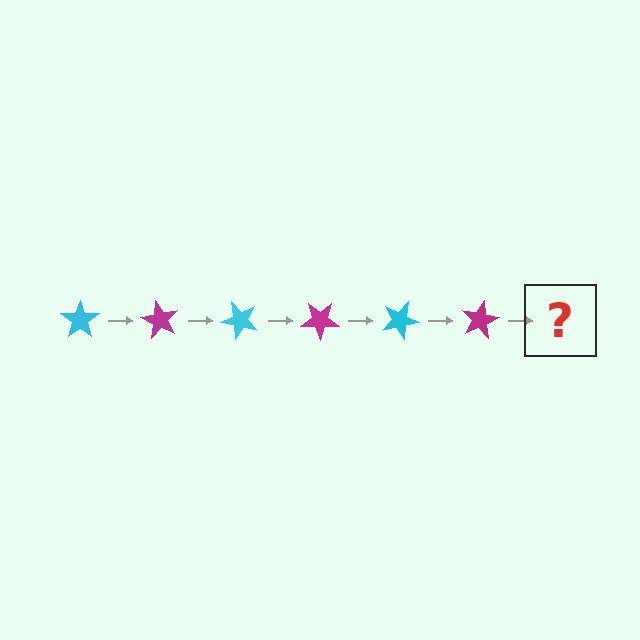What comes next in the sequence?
The next element should be a cyan star, rotated 360 degrees from the start.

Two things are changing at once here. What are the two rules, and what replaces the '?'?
The two rules are that it rotates 60 degrees each step and the color cycles through cyan and magenta. The '?' should be a cyan star, rotated 360 degrees from the start.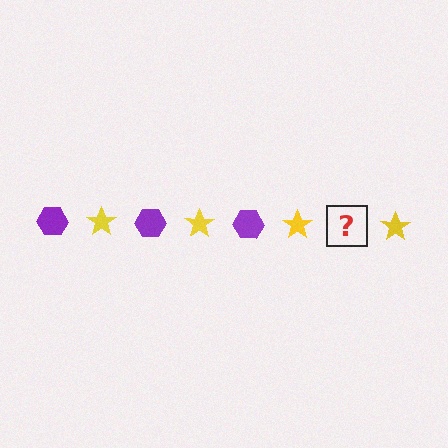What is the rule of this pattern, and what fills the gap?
The rule is that the pattern alternates between purple hexagon and yellow star. The gap should be filled with a purple hexagon.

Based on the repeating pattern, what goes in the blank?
The blank should be a purple hexagon.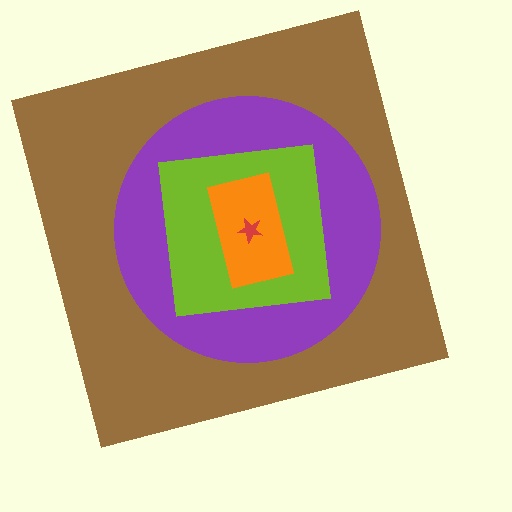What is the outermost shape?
The brown square.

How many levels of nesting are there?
5.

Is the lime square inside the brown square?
Yes.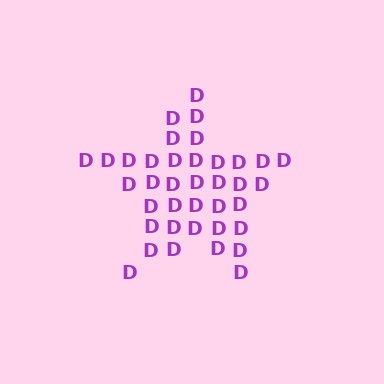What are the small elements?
The small elements are letter D's.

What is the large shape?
The large shape is a star.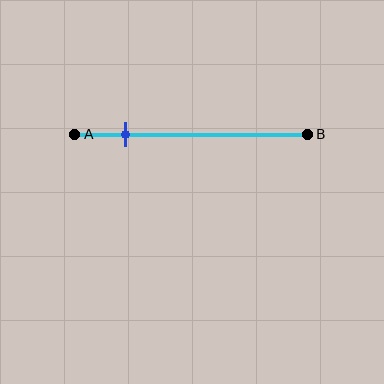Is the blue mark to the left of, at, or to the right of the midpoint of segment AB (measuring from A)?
The blue mark is to the left of the midpoint of segment AB.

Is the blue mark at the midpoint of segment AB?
No, the mark is at about 20% from A, not at the 50% midpoint.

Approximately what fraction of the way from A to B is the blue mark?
The blue mark is approximately 20% of the way from A to B.